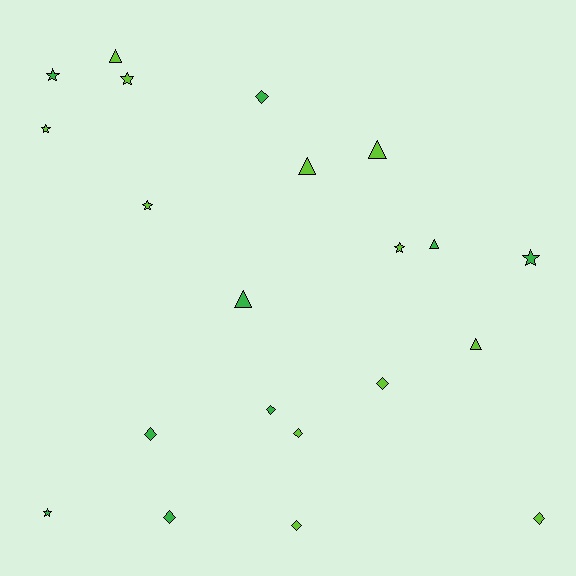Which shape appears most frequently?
Diamond, with 8 objects.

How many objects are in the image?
There are 21 objects.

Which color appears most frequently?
Lime, with 12 objects.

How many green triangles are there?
There are 2 green triangles.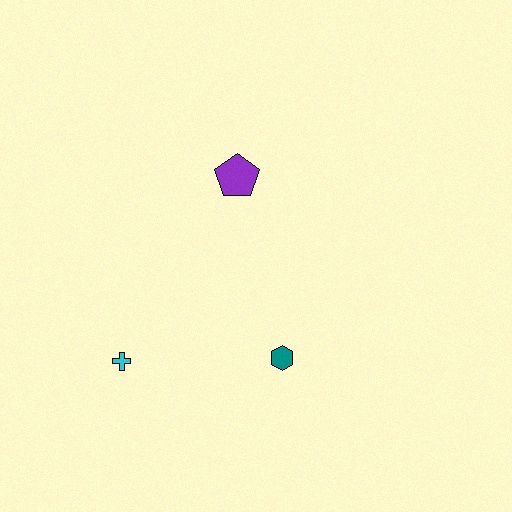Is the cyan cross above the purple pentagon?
No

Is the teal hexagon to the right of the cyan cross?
Yes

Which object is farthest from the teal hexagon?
The purple pentagon is farthest from the teal hexagon.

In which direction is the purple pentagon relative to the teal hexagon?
The purple pentagon is above the teal hexagon.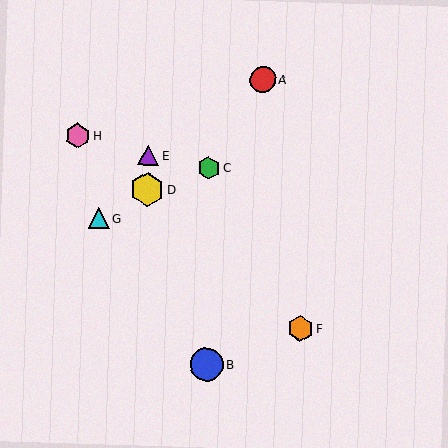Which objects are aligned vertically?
Objects D, E are aligned vertically.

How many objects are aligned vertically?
2 objects (D, E) are aligned vertically.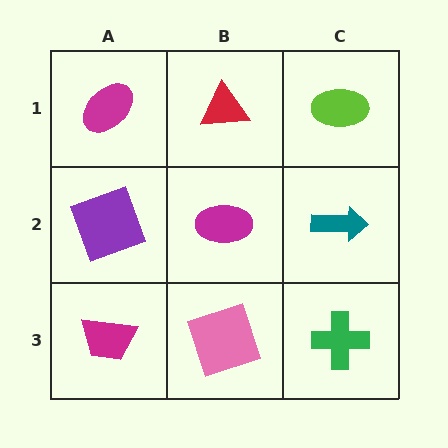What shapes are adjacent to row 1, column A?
A purple square (row 2, column A), a red triangle (row 1, column B).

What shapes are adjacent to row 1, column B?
A magenta ellipse (row 2, column B), a magenta ellipse (row 1, column A), a lime ellipse (row 1, column C).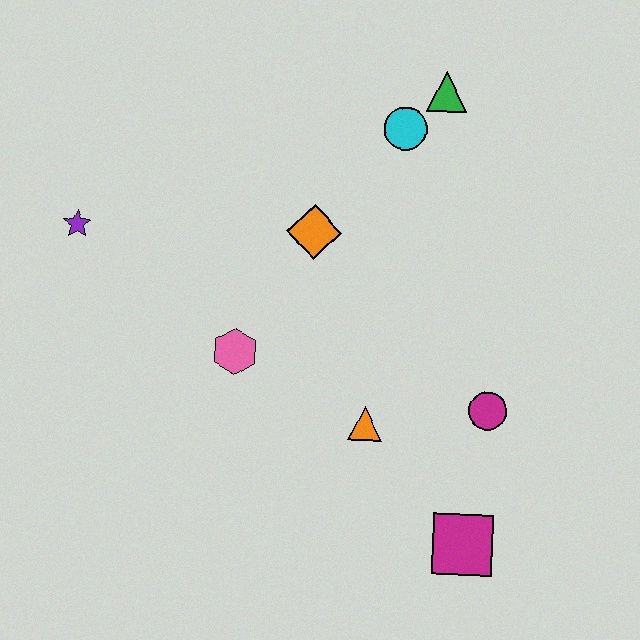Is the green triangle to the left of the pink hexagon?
No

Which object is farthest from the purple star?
The magenta square is farthest from the purple star.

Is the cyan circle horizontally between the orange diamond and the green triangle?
Yes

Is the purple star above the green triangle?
No